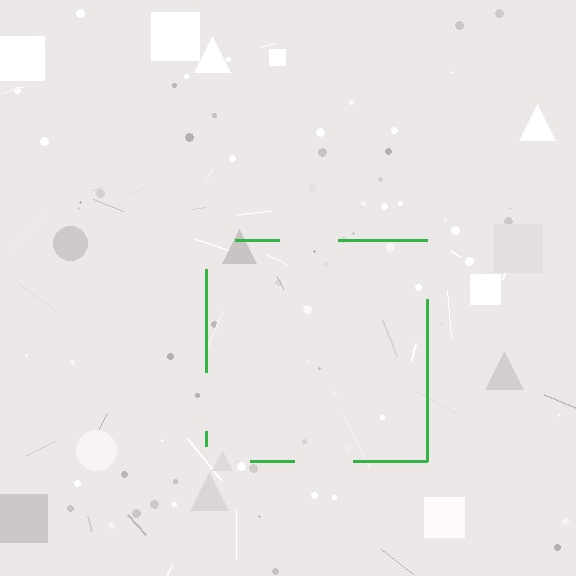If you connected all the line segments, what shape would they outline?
They would outline a square.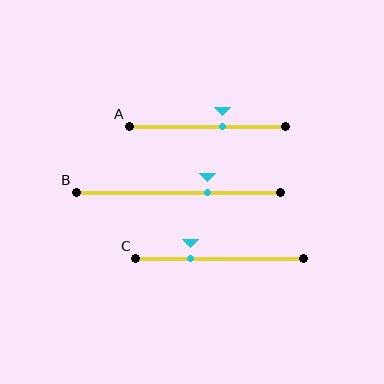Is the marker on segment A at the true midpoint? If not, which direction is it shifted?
No, the marker on segment A is shifted to the right by about 10% of the segment length.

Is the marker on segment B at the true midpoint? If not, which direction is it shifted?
No, the marker on segment B is shifted to the right by about 14% of the segment length.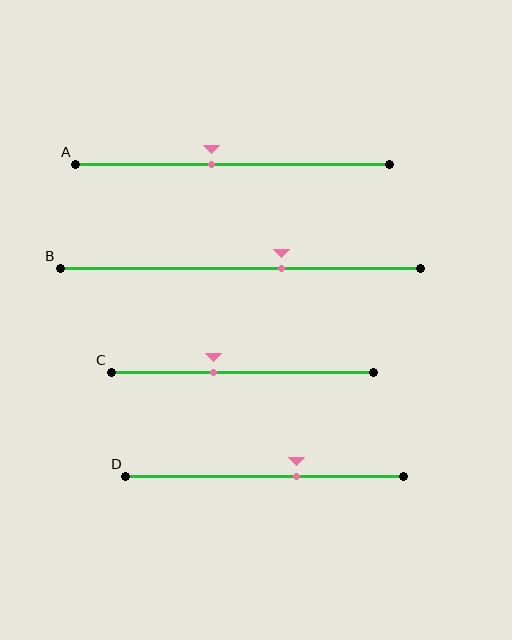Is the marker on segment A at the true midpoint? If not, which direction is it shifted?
No, the marker on segment A is shifted to the left by about 7% of the segment length.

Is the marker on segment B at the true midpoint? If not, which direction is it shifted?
No, the marker on segment B is shifted to the right by about 11% of the segment length.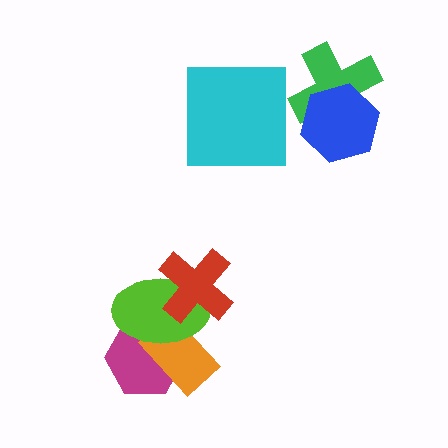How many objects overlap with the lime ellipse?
3 objects overlap with the lime ellipse.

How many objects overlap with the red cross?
1 object overlaps with the red cross.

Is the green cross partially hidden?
Yes, it is partially covered by another shape.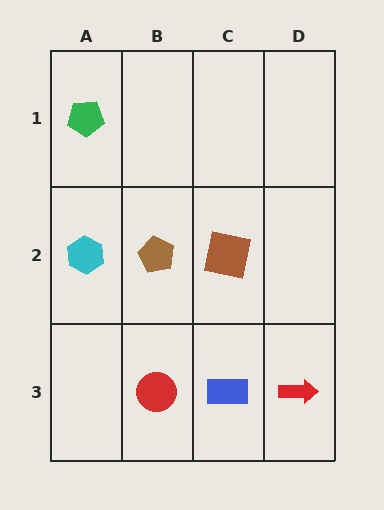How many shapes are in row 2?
3 shapes.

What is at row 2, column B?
A brown pentagon.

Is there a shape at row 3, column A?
No, that cell is empty.